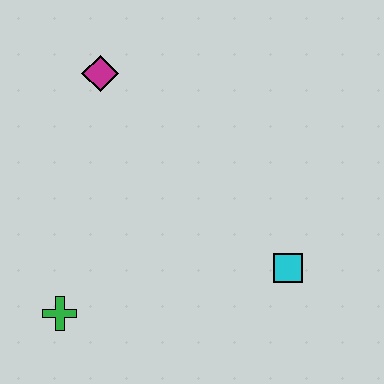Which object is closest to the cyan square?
The green cross is closest to the cyan square.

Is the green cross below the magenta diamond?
Yes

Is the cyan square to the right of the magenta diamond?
Yes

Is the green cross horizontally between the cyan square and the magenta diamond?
No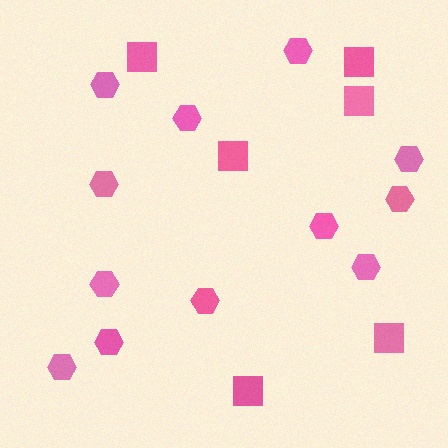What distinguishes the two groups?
There are 2 groups: one group of hexagons (12) and one group of squares (6).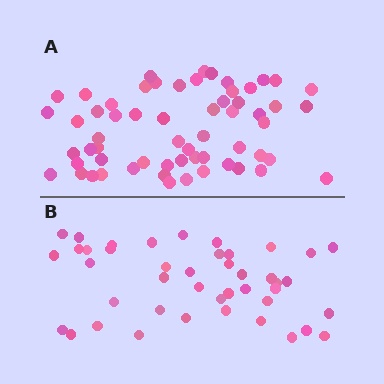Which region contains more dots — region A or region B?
Region A (the top region) has more dots.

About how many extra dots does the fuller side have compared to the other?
Region A has approximately 15 more dots than region B.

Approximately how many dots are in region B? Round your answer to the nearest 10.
About 40 dots. (The exact count is 43, which rounds to 40.)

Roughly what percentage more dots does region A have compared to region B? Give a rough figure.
About 40% more.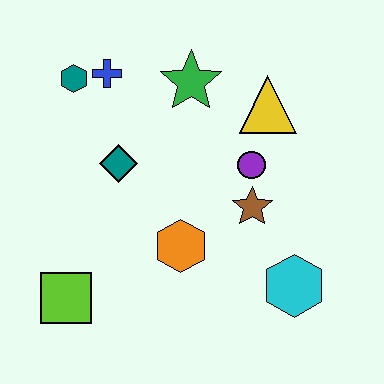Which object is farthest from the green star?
The lime square is farthest from the green star.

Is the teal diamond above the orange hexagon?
Yes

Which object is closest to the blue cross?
The teal hexagon is closest to the blue cross.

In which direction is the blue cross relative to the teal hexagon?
The blue cross is to the right of the teal hexagon.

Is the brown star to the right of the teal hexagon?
Yes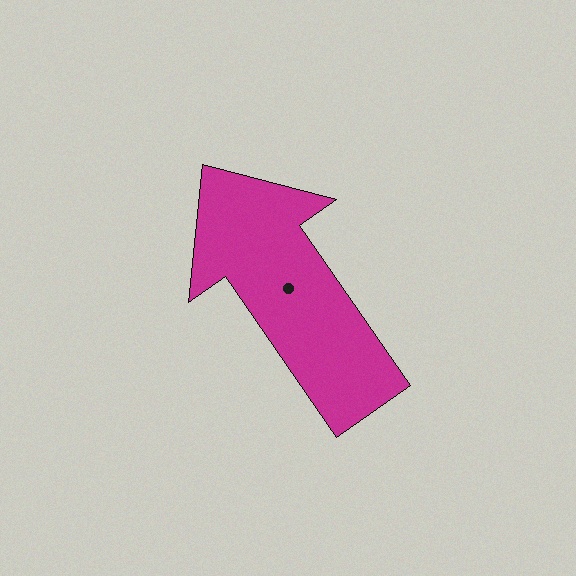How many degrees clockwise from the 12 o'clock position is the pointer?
Approximately 325 degrees.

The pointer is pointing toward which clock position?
Roughly 11 o'clock.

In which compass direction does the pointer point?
Northwest.